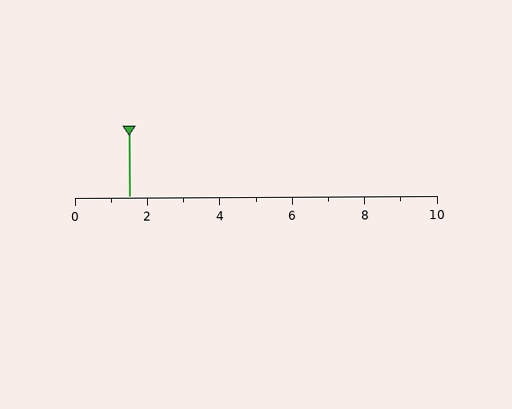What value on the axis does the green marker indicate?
The marker indicates approximately 1.5.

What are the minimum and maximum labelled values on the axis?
The axis runs from 0 to 10.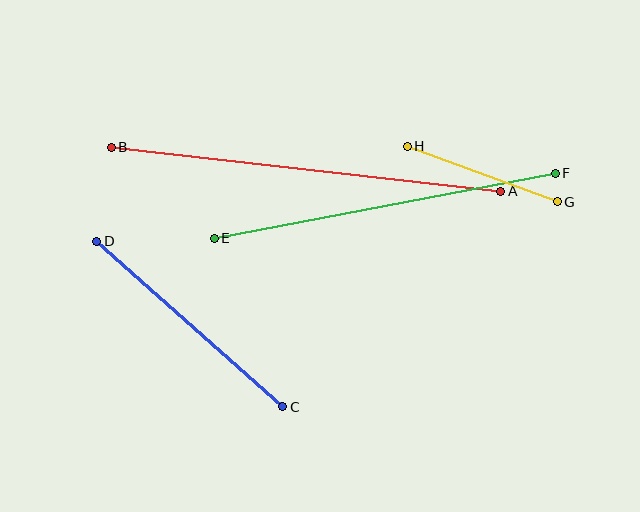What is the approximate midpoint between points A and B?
The midpoint is at approximately (306, 169) pixels.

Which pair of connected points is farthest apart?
Points A and B are farthest apart.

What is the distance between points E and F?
The distance is approximately 348 pixels.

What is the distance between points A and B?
The distance is approximately 392 pixels.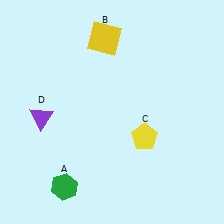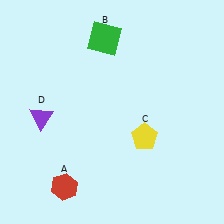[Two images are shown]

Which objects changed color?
A changed from green to red. B changed from yellow to green.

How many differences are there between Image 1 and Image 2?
There are 2 differences between the two images.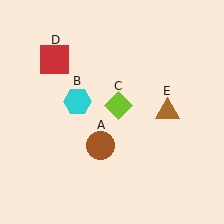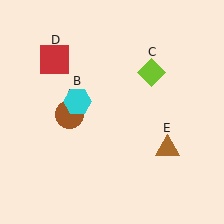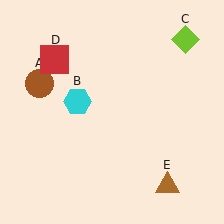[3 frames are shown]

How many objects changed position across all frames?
3 objects changed position: brown circle (object A), lime diamond (object C), brown triangle (object E).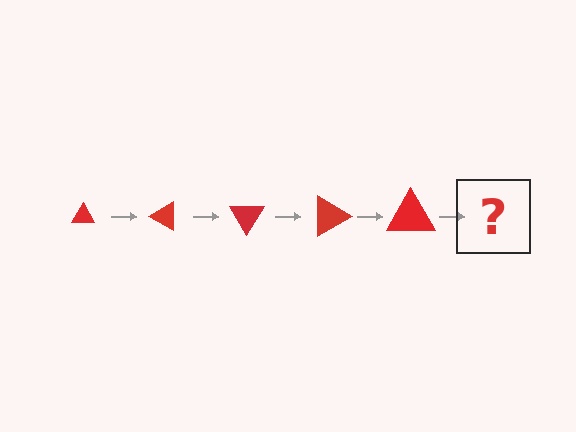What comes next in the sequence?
The next element should be a triangle, larger than the previous one and rotated 150 degrees from the start.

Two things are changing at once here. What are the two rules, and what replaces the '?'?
The two rules are that the triangle grows larger each step and it rotates 30 degrees each step. The '?' should be a triangle, larger than the previous one and rotated 150 degrees from the start.